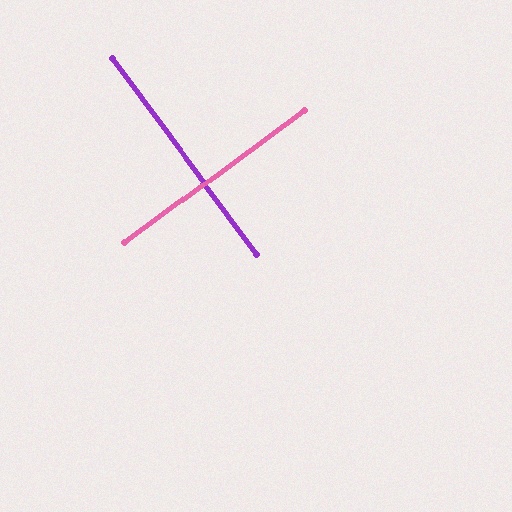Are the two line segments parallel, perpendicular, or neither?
Perpendicular — they meet at approximately 90°.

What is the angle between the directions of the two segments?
Approximately 90 degrees.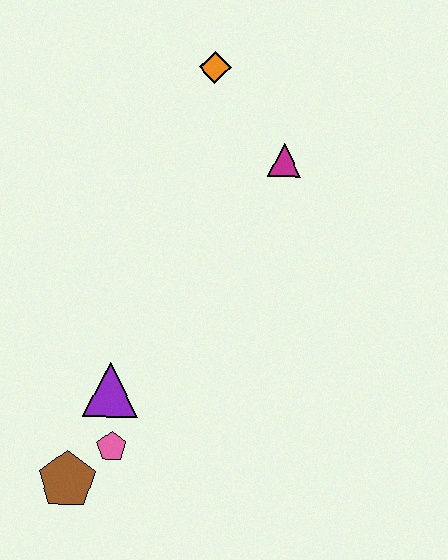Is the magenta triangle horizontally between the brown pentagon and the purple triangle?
No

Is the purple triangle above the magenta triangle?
No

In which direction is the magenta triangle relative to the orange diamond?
The magenta triangle is below the orange diamond.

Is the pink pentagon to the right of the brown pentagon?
Yes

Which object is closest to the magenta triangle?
The orange diamond is closest to the magenta triangle.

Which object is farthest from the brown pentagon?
The orange diamond is farthest from the brown pentagon.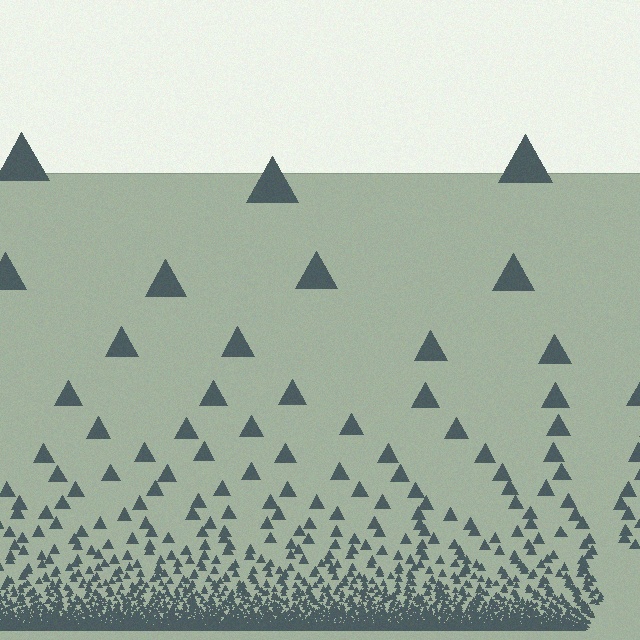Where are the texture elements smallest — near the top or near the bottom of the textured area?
Near the bottom.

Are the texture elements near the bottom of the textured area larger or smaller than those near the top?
Smaller. The gradient is inverted — elements near the bottom are smaller and denser.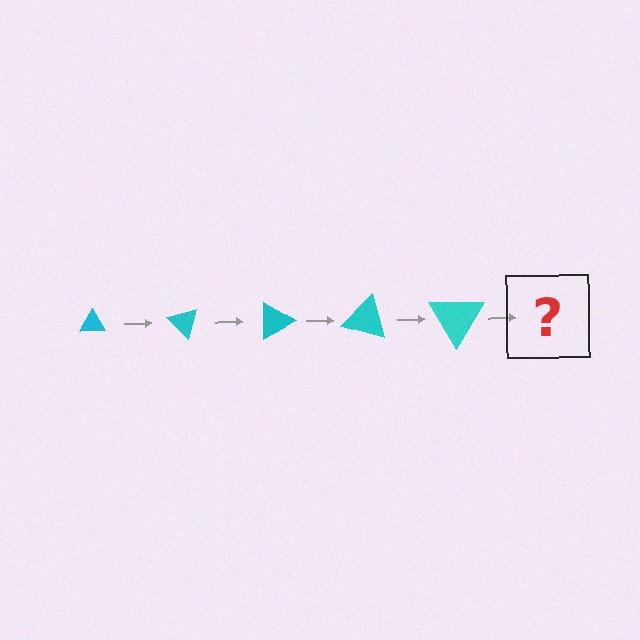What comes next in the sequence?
The next element should be a triangle, larger than the previous one and rotated 225 degrees from the start.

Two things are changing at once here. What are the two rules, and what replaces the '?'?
The two rules are that the triangle grows larger each step and it rotates 45 degrees each step. The '?' should be a triangle, larger than the previous one and rotated 225 degrees from the start.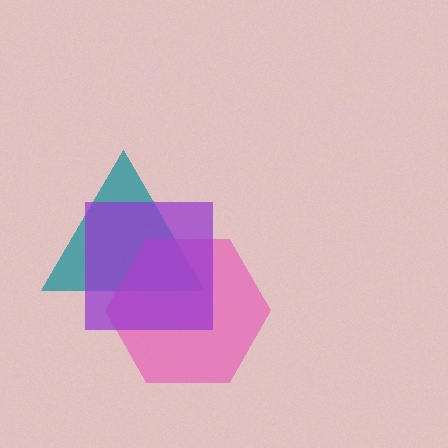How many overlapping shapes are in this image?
There are 3 overlapping shapes in the image.